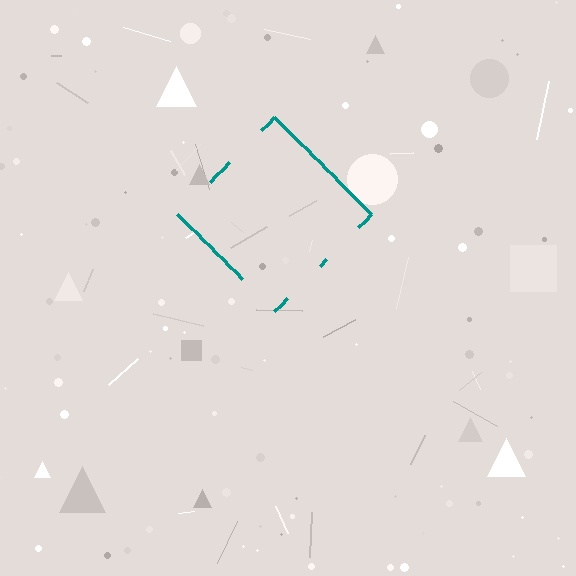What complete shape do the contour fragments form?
The contour fragments form a diamond.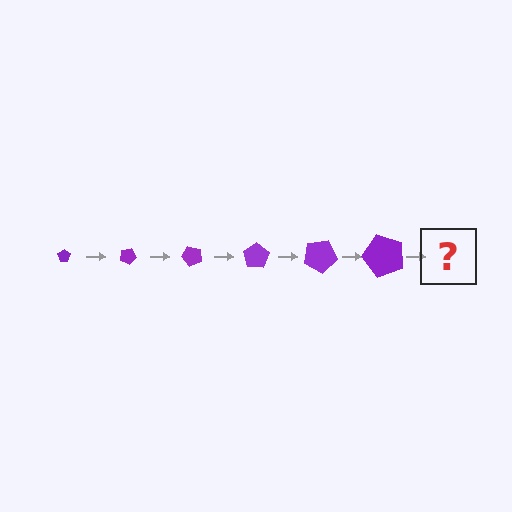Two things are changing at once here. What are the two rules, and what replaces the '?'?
The two rules are that the pentagon grows larger each step and it rotates 25 degrees each step. The '?' should be a pentagon, larger than the previous one and rotated 150 degrees from the start.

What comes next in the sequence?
The next element should be a pentagon, larger than the previous one and rotated 150 degrees from the start.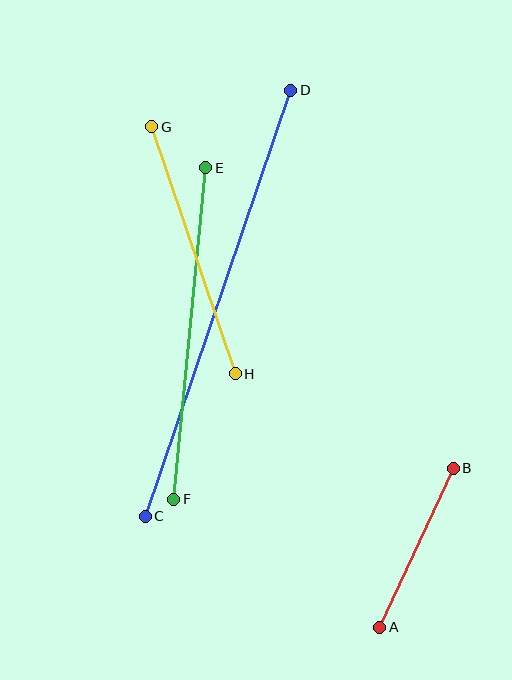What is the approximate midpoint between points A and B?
The midpoint is at approximately (416, 548) pixels.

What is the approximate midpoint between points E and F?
The midpoint is at approximately (190, 334) pixels.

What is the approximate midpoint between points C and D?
The midpoint is at approximately (218, 303) pixels.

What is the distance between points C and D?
The distance is approximately 450 pixels.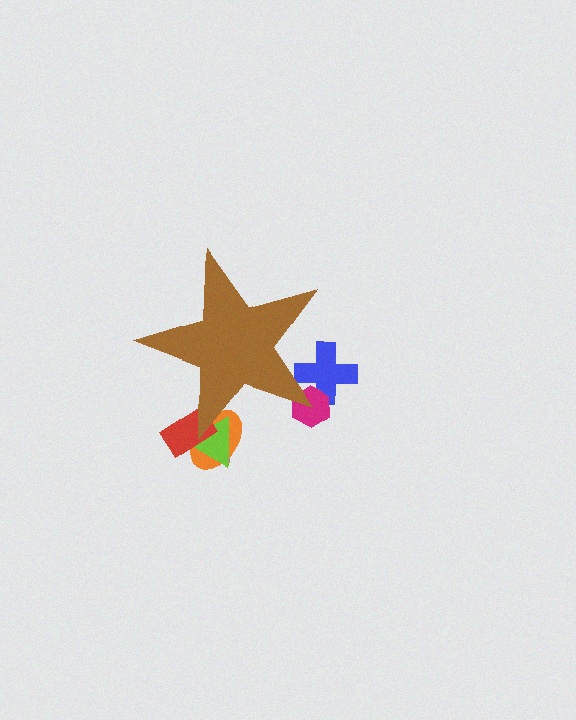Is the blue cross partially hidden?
Yes, the blue cross is partially hidden behind the brown star.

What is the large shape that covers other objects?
A brown star.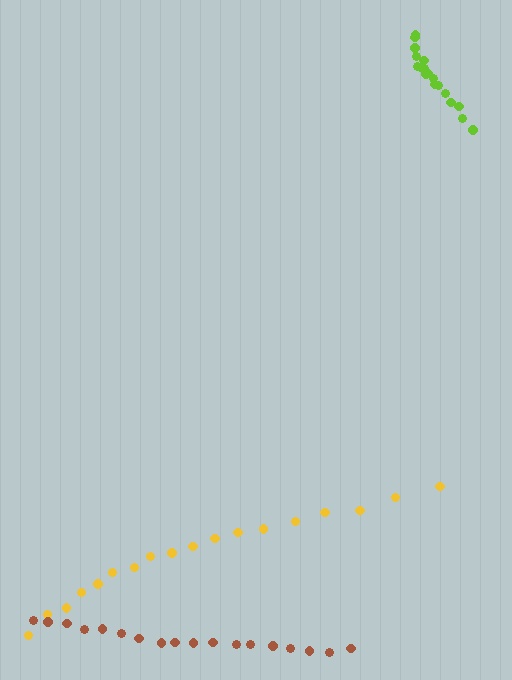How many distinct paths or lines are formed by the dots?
There are 3 distinct paths.